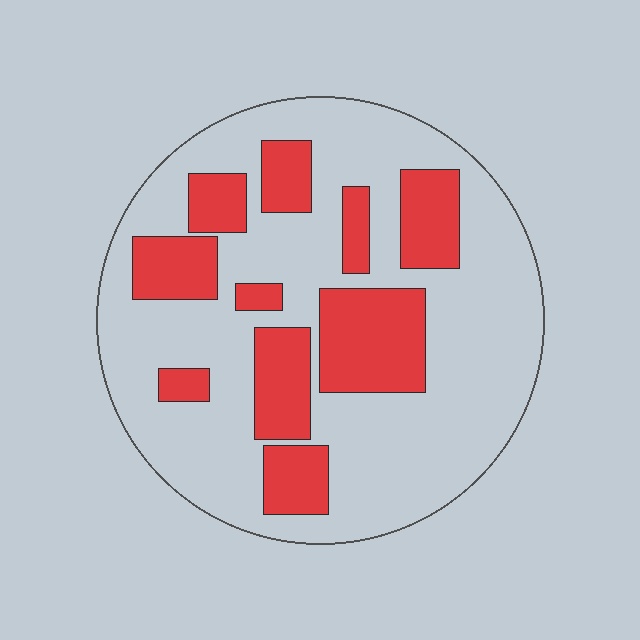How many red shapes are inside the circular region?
10.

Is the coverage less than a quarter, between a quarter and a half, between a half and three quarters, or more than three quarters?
Between a quarter and a half.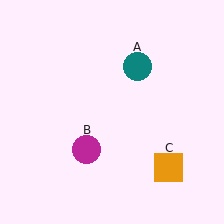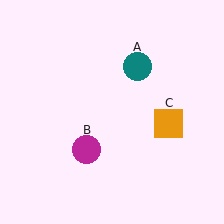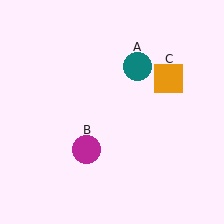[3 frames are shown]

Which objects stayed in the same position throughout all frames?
Teal circle (object A) and magenta circle (object B) remained stationary.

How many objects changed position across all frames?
1 object changed position: orange square (object C).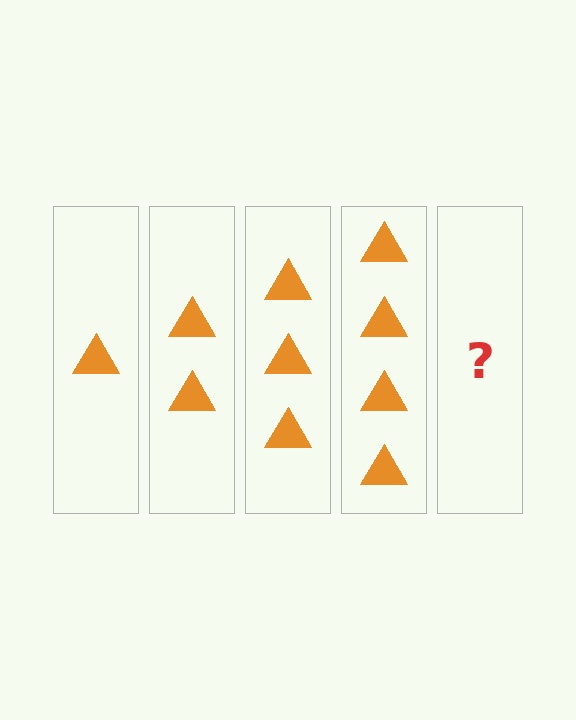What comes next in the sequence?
The next element should be 5 triangles.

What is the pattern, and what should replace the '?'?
The pattern is that each step adds one more triangle. The '?' should be 5 triangles.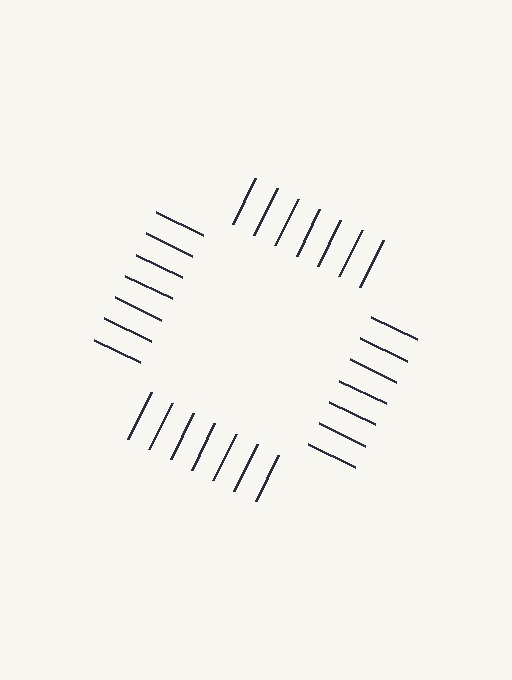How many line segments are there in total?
28 — 7 along each of the 4 edges.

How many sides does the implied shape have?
4 sides — the line-ends trace a square.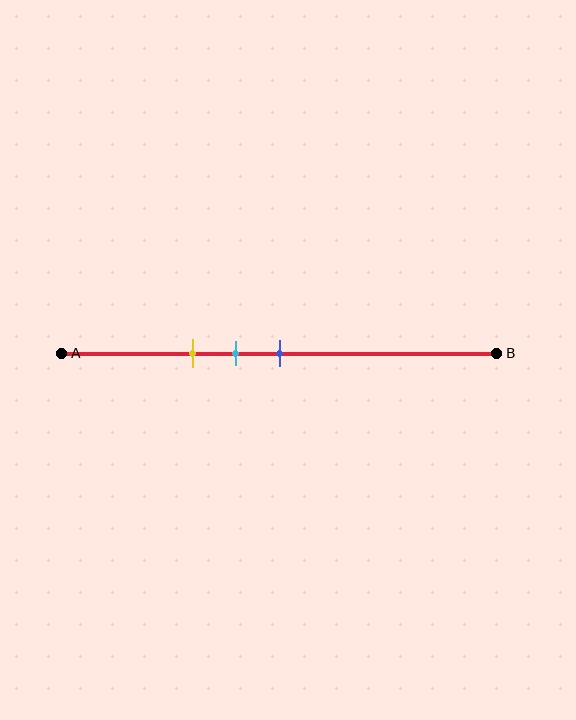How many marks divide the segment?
There are 3 marks dividing the segment.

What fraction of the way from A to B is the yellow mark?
The yellow mark is approximately 30% (0.3) of the way from A to B.